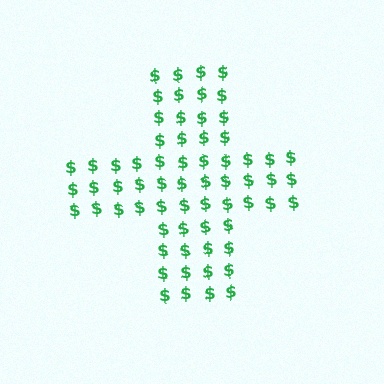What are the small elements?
The small elements are dollar signs.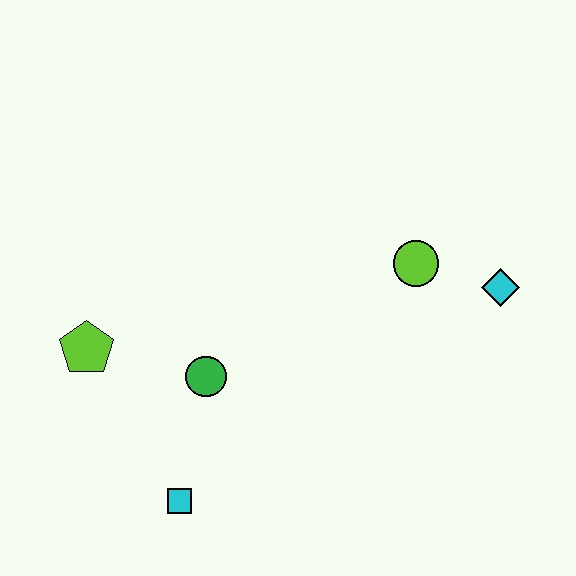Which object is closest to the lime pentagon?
The green circle is closest to the lime pentagon.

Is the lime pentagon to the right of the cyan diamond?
No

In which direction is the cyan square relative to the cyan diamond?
The cyan square is to the left of the cyan diamond.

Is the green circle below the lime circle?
Yes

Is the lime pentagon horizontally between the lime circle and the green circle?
No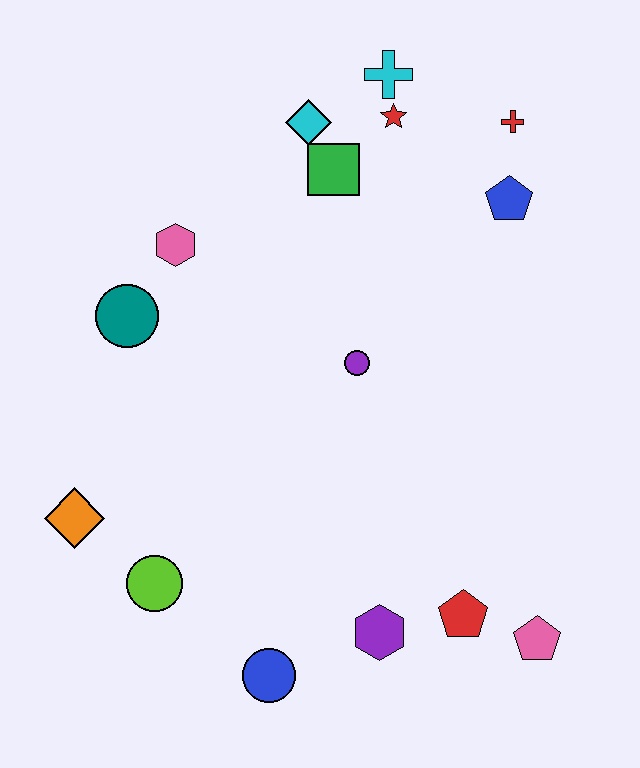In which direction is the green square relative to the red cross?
The green square is to the left of the red cross.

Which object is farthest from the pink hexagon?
The pink pentagon is farthest from the pink hexagon.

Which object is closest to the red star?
The cyan cross is closest to the red star.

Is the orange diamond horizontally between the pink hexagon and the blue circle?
No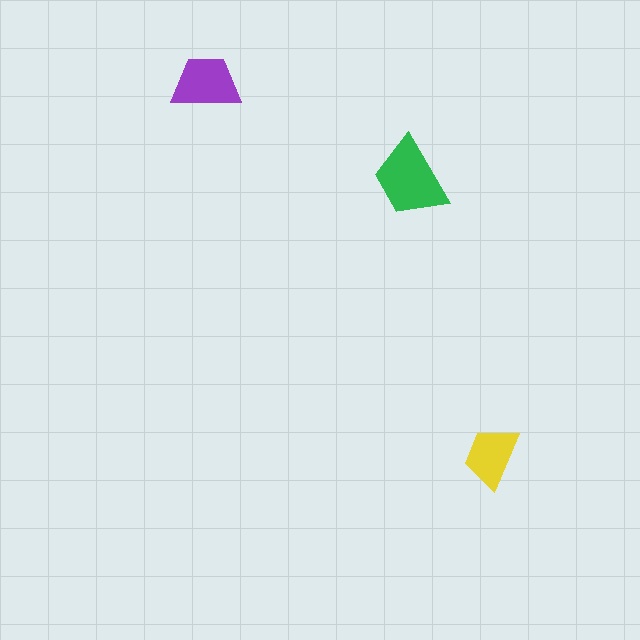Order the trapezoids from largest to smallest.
the green one, the purple one, the yellow one.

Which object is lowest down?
The yellow trapezoid is bottommost.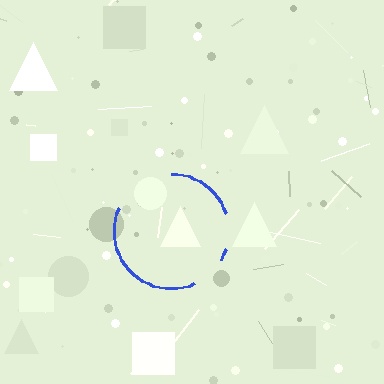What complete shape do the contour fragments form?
The contour fragments form a circle.